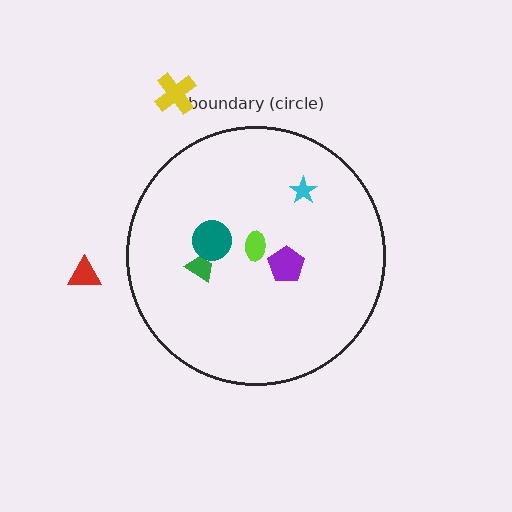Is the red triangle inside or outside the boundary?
Outside.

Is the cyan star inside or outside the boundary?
Inside.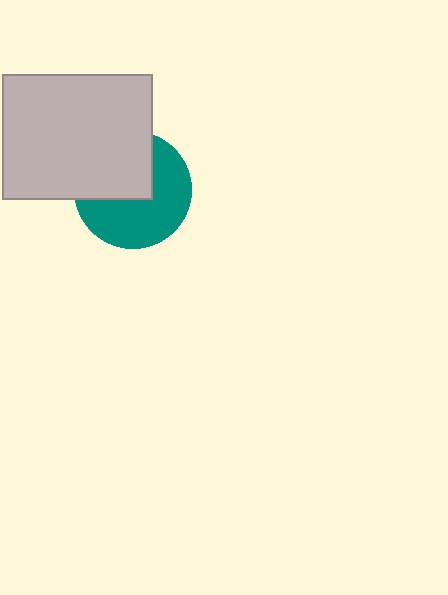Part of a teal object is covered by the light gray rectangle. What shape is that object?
It is a circle.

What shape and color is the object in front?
The object in front is a light gray rectangle.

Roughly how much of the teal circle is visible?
About half of it is visible (roughly 57%).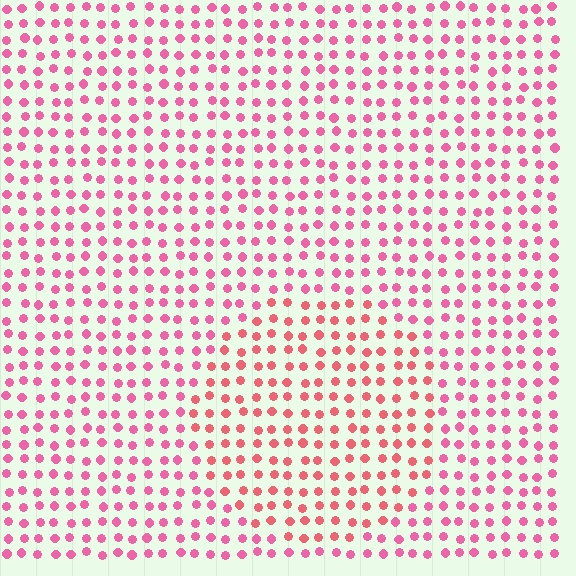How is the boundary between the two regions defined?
The boundary is defined purely by a slight shift in hue (about 23 degrees). Spacing, size, and orientation are identical on both sides.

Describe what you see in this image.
The image is filled with small pink elements in a uniform arrangement. A circle-shaped region is visible where the elements are tinted to a slightly different hue, forming a subtle color boundary.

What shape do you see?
I see a circle.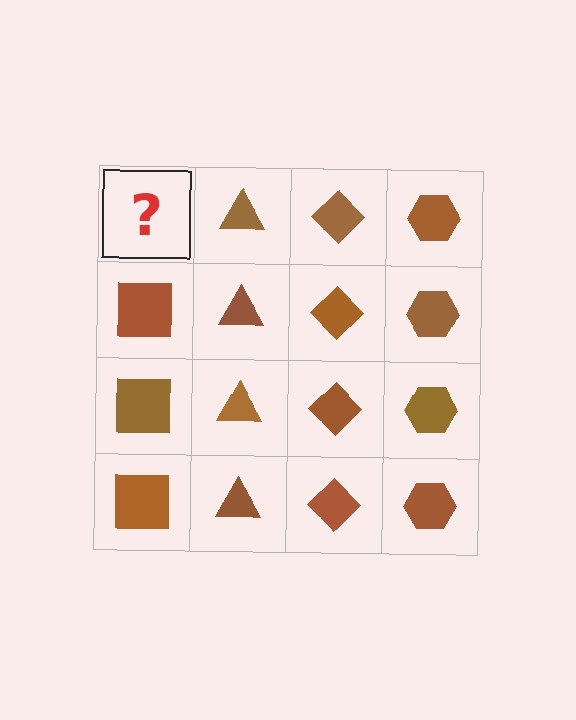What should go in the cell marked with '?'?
The missing cell should contain a brown square.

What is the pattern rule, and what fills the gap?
The rule is that each column has a consistent shape. The gap should be filled with a brown square.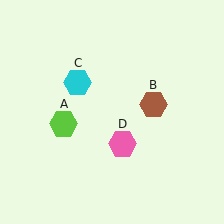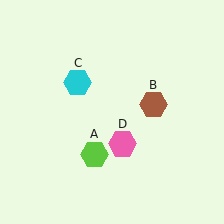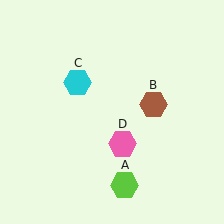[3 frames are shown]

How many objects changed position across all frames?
1 object changed position: lime hexagon (object A).